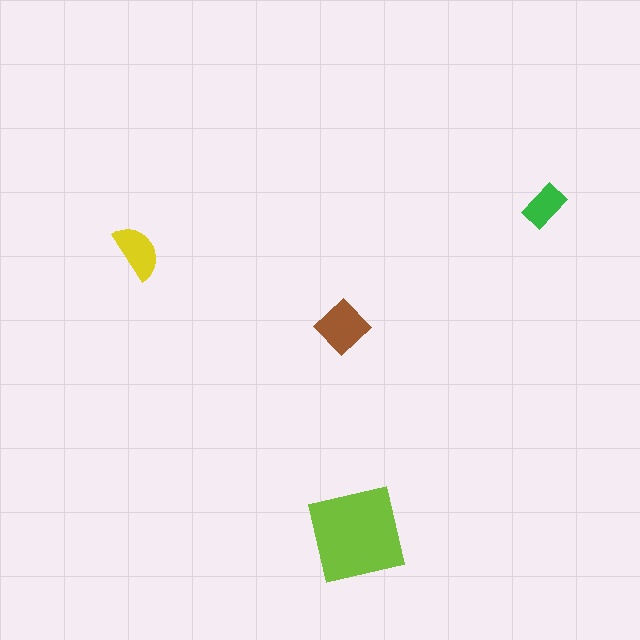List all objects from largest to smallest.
The lime square, the brown diamond, the yellow semicircle, the green rectangle.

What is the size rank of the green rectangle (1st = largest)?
4th.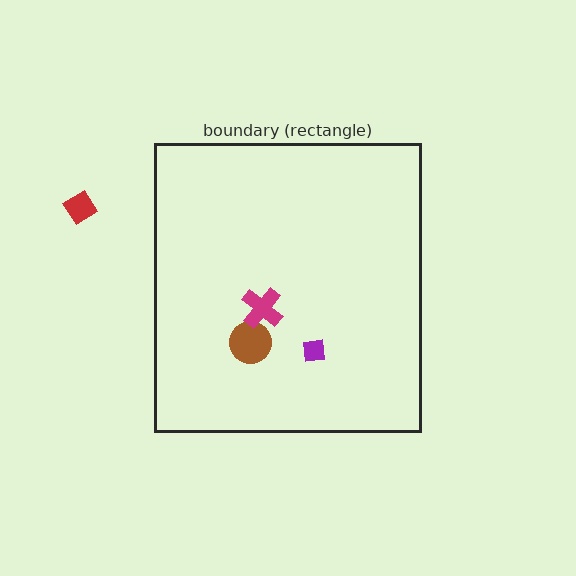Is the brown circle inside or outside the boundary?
Inside.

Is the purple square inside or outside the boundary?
Inside.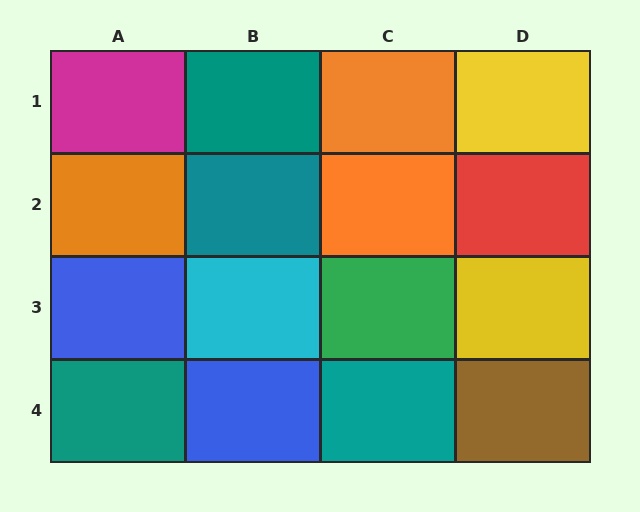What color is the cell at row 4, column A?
Teal.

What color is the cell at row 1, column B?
Teal.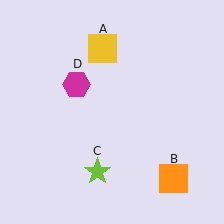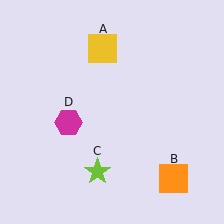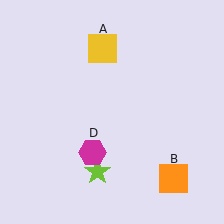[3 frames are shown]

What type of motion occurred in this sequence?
The magenta hexagon (object D) rotated counterclockwise around the center of the scene.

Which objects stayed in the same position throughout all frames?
Yellow square (object A) and orange square (object B) and lime star (object C) remained stationary.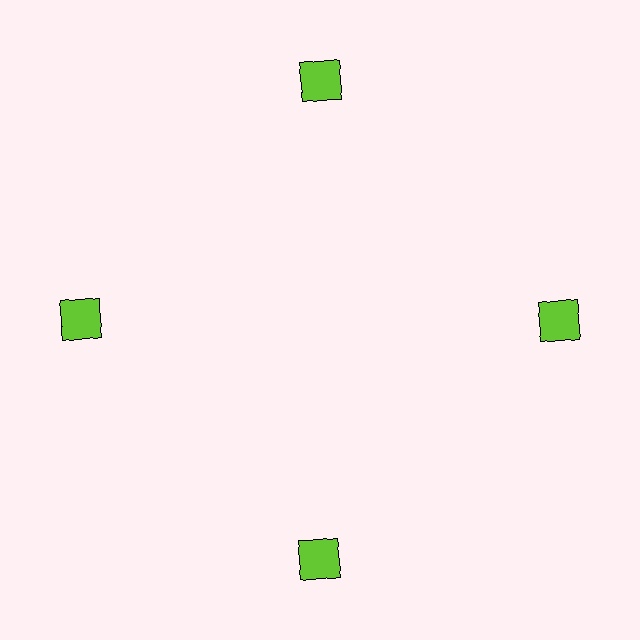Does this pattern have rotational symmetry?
Yes, this pattern has 4-fold rotational symmetry. It looks the same after rotating 90 degrees around the center.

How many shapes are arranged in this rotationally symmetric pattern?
There are 4 shapes, arranged in 4 groups of 1.